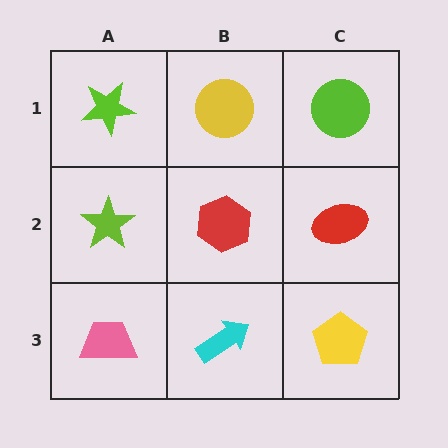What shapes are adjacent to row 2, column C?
A lime circle (row 1, column C), a yellow pentagon (row 3, column C), a red hexagon (row 2, column B).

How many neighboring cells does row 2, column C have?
3.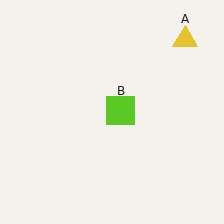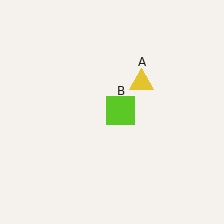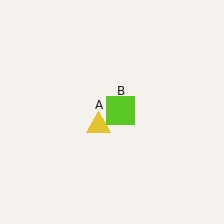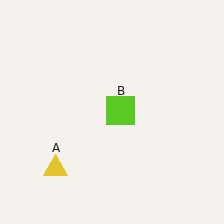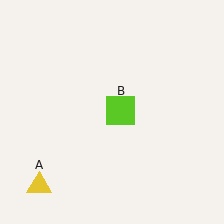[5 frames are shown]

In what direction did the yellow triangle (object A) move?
The yellow triangle (object A) moved down and to the left.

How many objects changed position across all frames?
1 object changed position: yellow triangle (object A).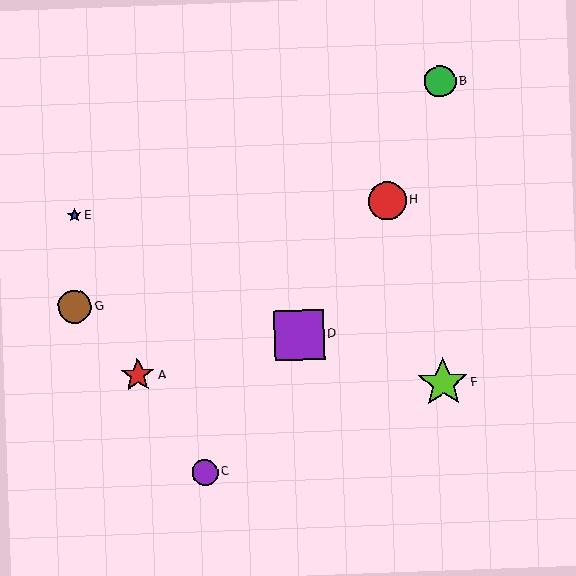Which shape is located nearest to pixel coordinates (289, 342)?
The purple square (labeled D) at (299, 335) is nearest to that location.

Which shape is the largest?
The lime star (labeled F) is the largest.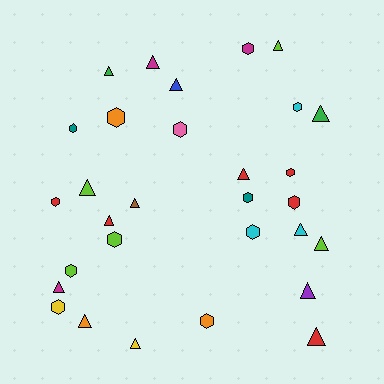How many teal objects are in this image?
There are 2 teal objects.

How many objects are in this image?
There are 30 objects.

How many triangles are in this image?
There are 16 triangles.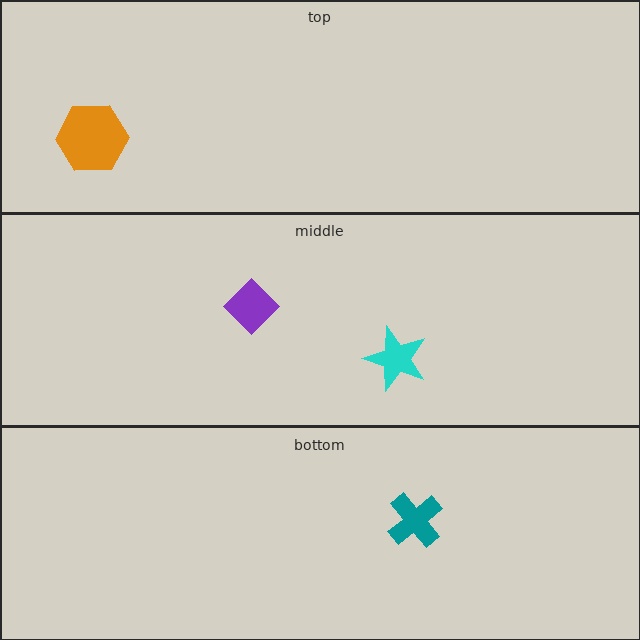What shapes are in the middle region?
The purple diamond, the cyan star.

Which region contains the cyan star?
The middle region.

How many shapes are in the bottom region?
1.